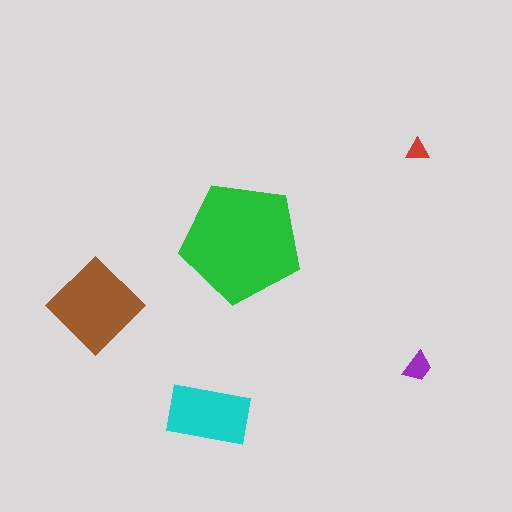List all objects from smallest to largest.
The red triangle, the purple trapezoid, the cyan rectangle, the brown diamond, the green pentagon.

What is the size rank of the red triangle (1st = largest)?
5th.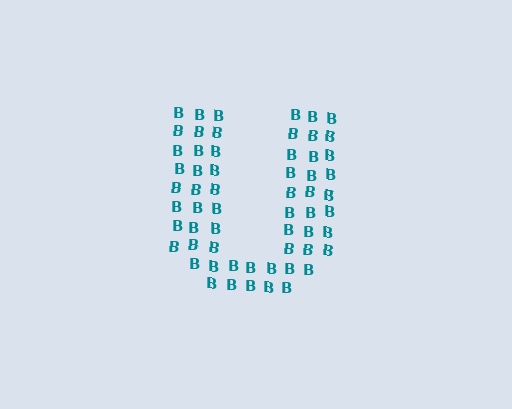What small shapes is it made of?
It is made of small letter B's.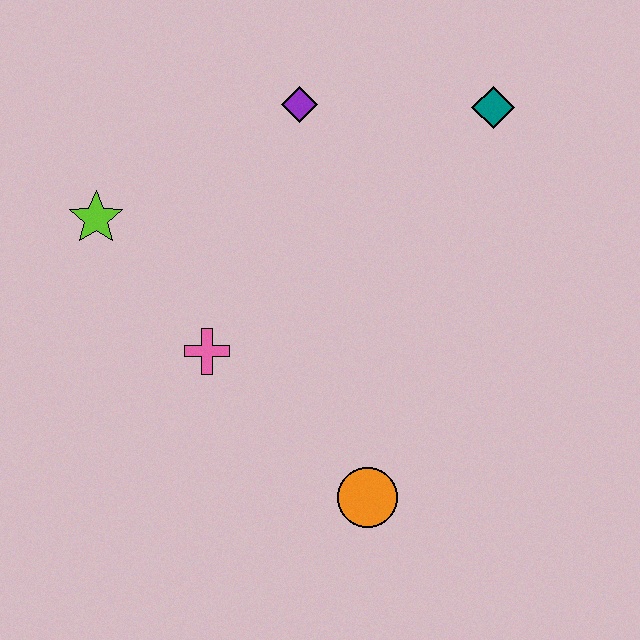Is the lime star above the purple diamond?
No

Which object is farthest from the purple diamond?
The orange circle is farthest from the purple diamond.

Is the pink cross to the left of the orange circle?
Yes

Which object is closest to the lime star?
The pink cross is closest to the lime star.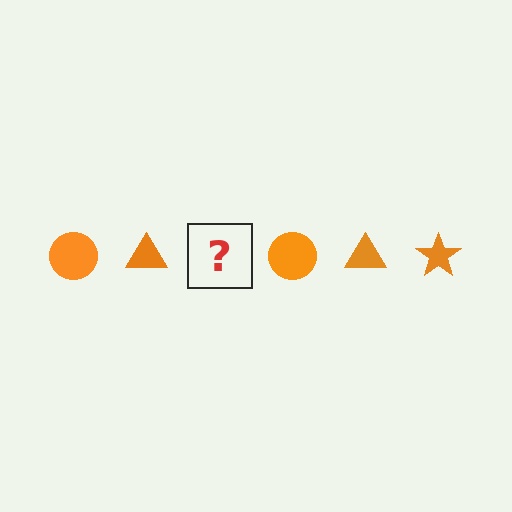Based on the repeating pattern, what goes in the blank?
The blank should be an orange star.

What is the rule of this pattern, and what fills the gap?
The rule is that the pattern cycles through circle, triangle, star shapes in orange. The gap should be filled with an orange star.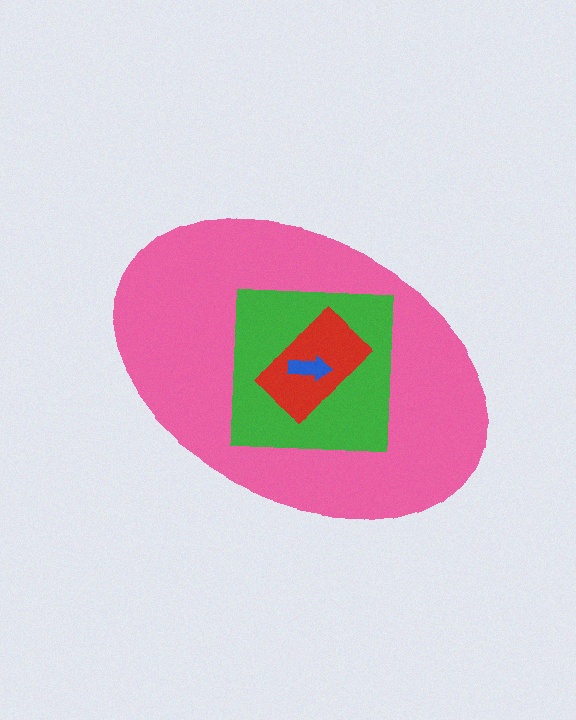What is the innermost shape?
The blue arrow.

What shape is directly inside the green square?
The red rectangle.